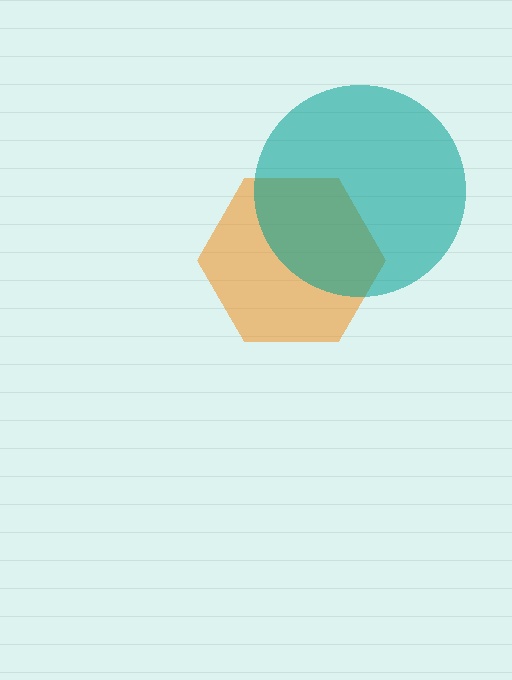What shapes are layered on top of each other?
The layered shapes are: an orange hexagon, a teal circle.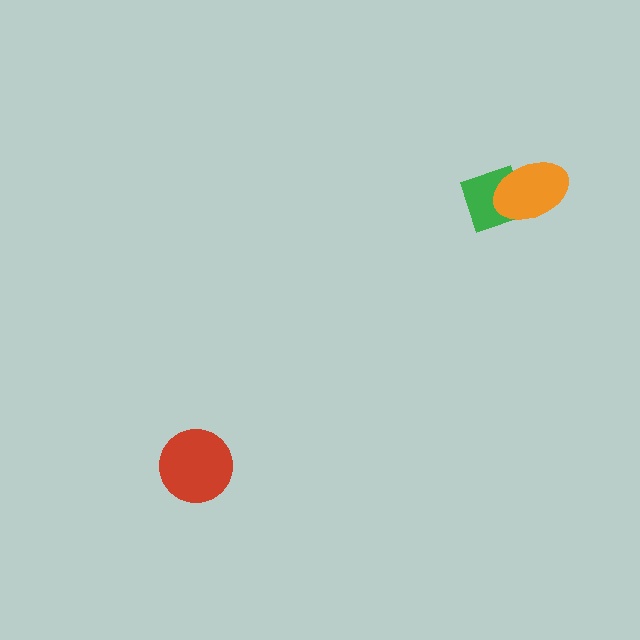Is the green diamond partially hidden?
Yes, it is partially covered by another shape.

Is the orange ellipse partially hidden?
No, no other shape covers it.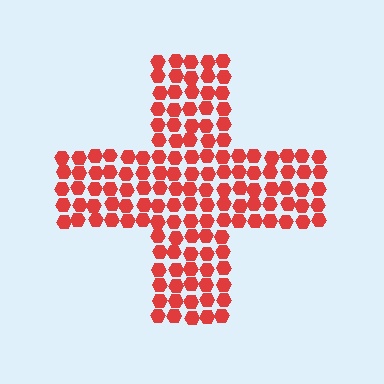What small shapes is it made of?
It is made of small hexagons.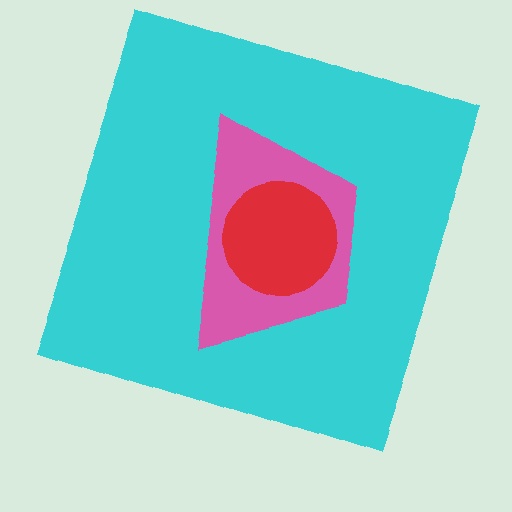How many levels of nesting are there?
3.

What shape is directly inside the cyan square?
The pink trapezoid.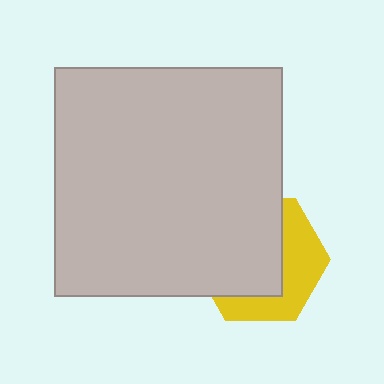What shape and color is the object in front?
The object in front is a light gray square.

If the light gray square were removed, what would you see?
You would see the complete yellow hexagon.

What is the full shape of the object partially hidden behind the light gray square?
The partially hidden object is a yellow hexagon.